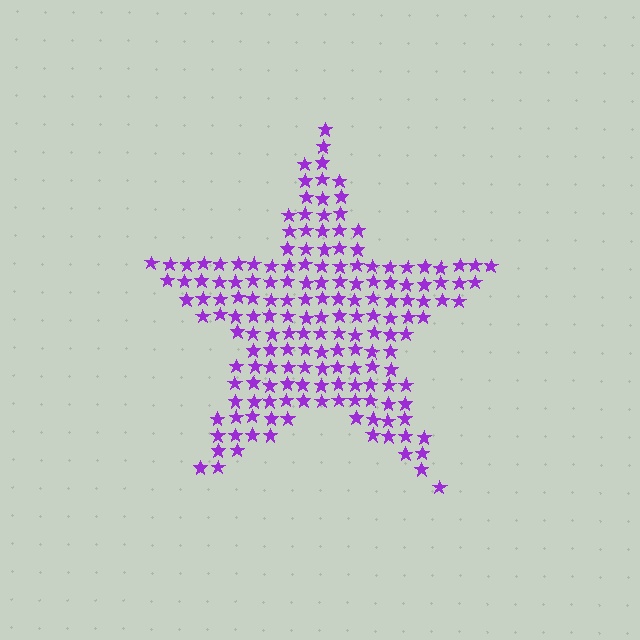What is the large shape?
The large shape is a star.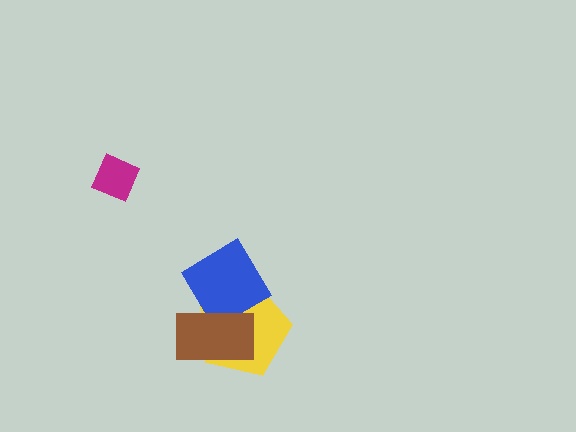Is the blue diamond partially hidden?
Yes, it is partially covered by another shape.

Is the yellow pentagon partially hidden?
Yes, it is partially covered by another shape.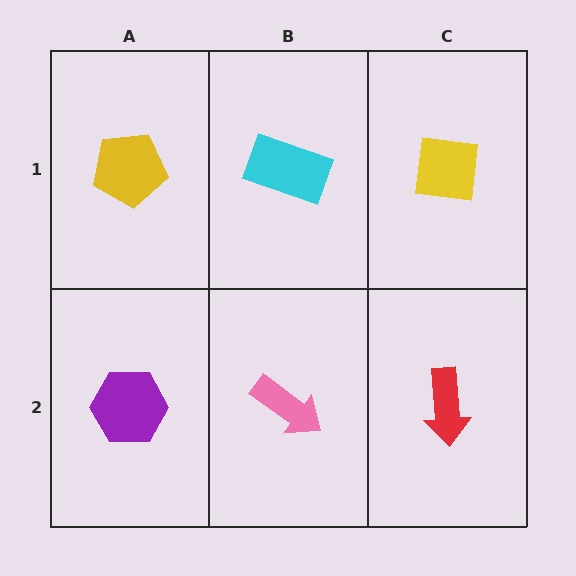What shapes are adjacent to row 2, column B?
A cyan rectangle (row 1, column B), a purple hexagon (row 2, column A), a red arrow (row 2, column C).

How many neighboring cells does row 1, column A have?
2.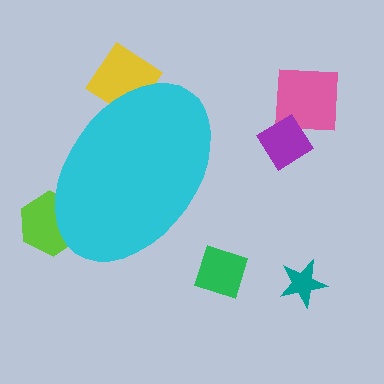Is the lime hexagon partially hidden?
Yes, the lime hexagon is partially hidden behind the cyan ellipse.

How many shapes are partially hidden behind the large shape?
2 shapes are partially hidden.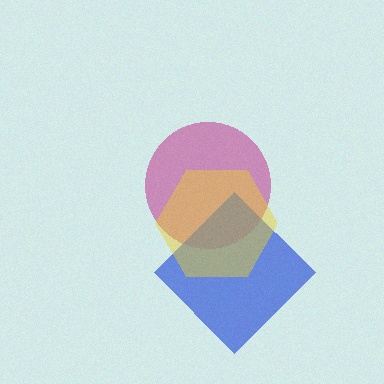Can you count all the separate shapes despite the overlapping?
Yes, there are 3 separate shapes.